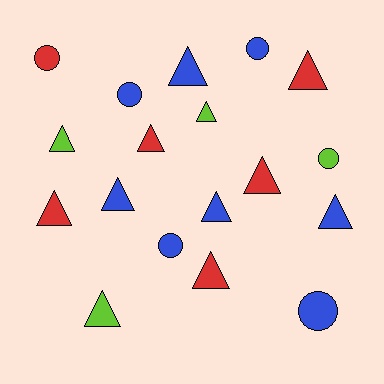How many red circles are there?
There is 1 red circle.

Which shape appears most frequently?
Triangle, with 12 objects.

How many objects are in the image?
There are 18 objects.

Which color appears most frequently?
Blue, with 8 objects.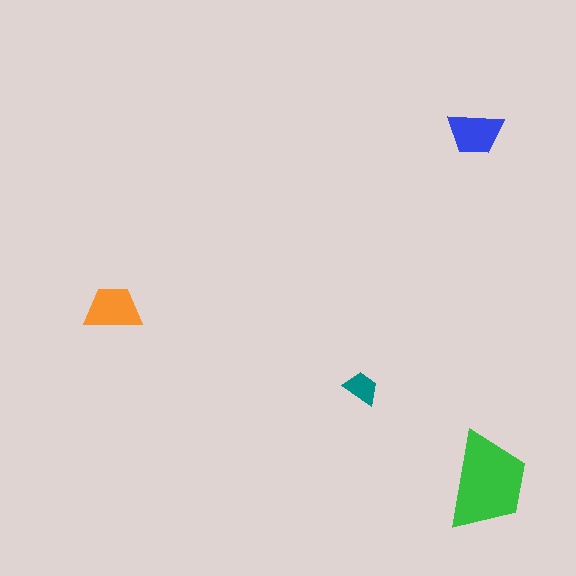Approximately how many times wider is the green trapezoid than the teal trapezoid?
About 3 times wider.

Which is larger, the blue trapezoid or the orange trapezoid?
The orange one.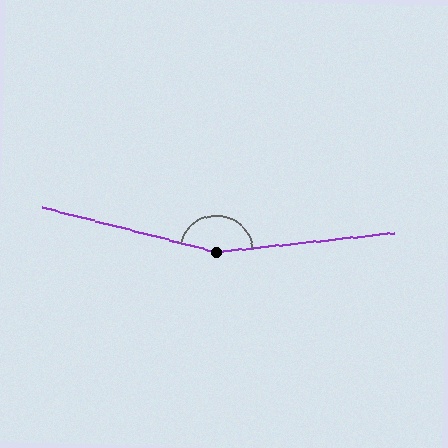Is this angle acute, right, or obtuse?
It is obtuse.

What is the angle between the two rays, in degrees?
Approximately 159 degrees.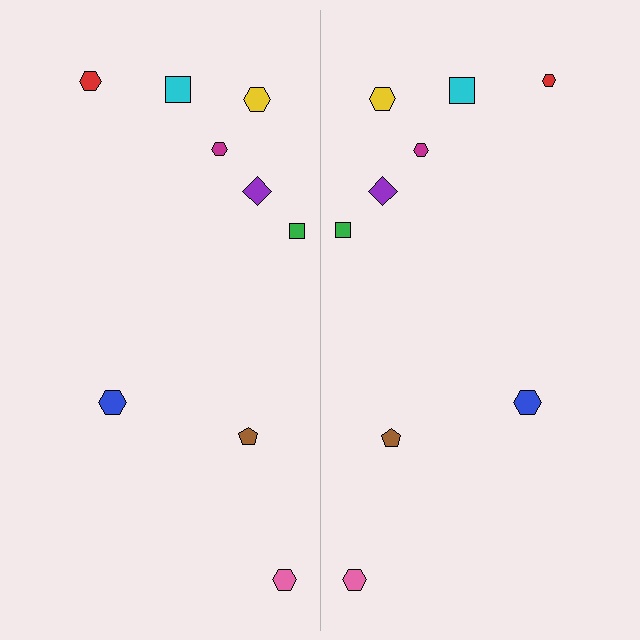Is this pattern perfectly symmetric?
No, the pattern is not perfectly symmetric. The red hexagon on the right side has a different size than its mirror counterpart.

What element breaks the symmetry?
The red hexagon on the right side has a different size than its mirror counterpart.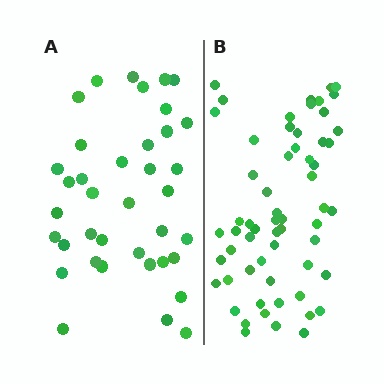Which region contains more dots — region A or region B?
Region B (the right region) has more dots.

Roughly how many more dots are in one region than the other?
Region B has approximately 20 more dots than region A.